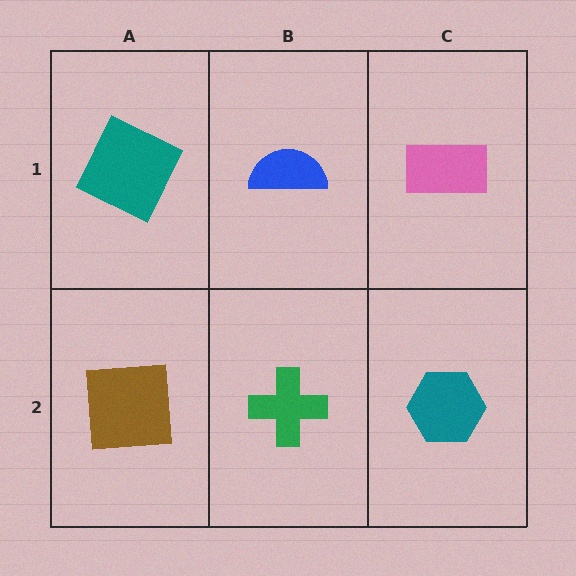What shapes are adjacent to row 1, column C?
A teal hexagon (row 2, column C), a blue semicircle (row 1, column B).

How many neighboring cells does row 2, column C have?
2.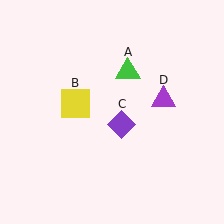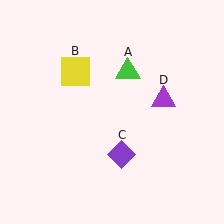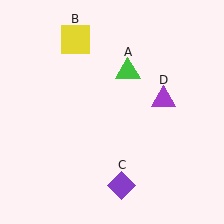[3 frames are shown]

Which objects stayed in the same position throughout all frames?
Green triangle (object A) and purple triangle (object D) remained stationary.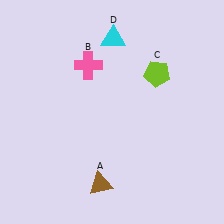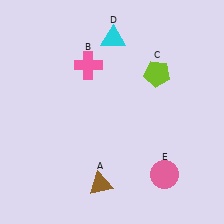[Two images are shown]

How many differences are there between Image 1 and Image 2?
There is 1 difference between the two images.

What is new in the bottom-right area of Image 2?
A pink circle (E) was added in the bottom-right area of Image 2.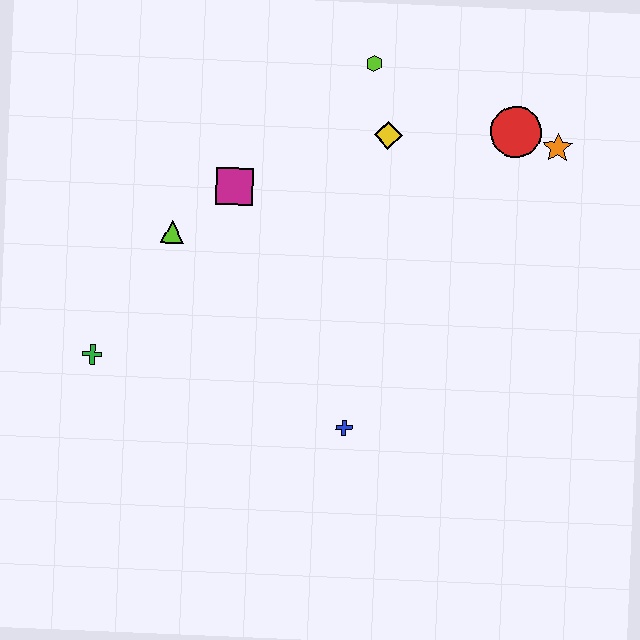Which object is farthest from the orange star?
The green cross is farthest from the orange star.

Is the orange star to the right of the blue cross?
Yes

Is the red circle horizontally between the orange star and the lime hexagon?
Yes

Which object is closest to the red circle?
The orange star is closest to the red circle.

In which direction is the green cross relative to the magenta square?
The green cross is below the magenta square.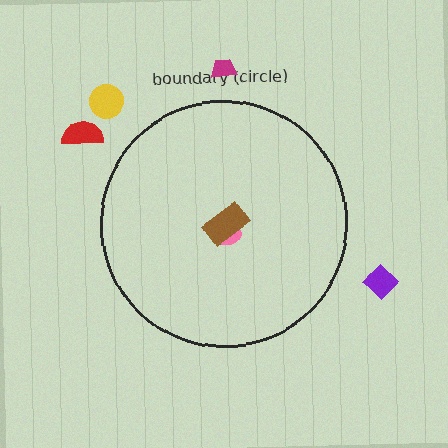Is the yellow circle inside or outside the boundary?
Outside.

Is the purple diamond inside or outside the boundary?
Outside.